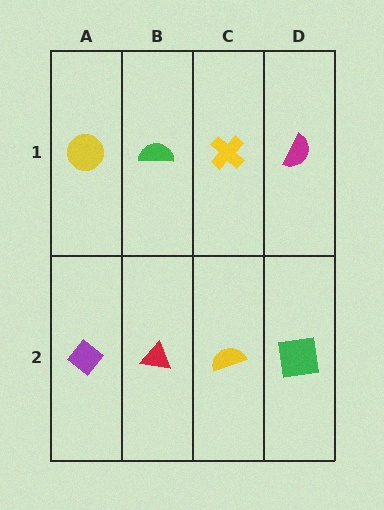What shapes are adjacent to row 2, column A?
A yellow circle (row 1, column A), a red triangle (row 2, column B).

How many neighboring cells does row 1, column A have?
2.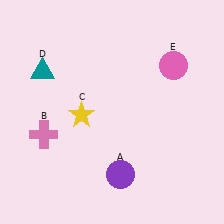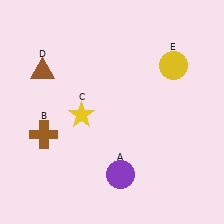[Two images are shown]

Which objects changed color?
B changed from pink to brown. D changed from teal to brown. E changed from pink to yellow.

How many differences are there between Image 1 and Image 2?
There are 3 differences between the two images.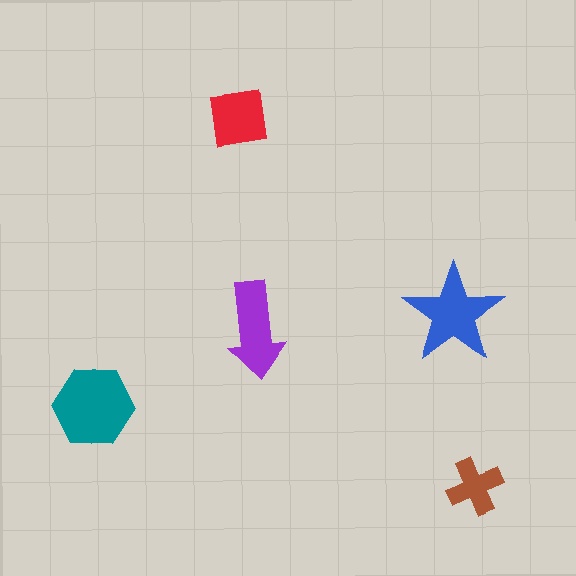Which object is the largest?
The teal hexagon.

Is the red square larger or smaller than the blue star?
Smaller.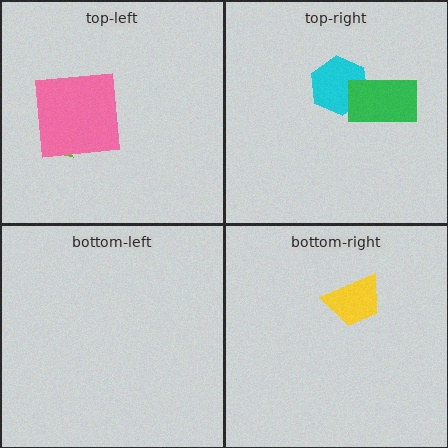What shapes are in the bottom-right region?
The yellow trapezoid.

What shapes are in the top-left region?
The lime arrow, the pink square.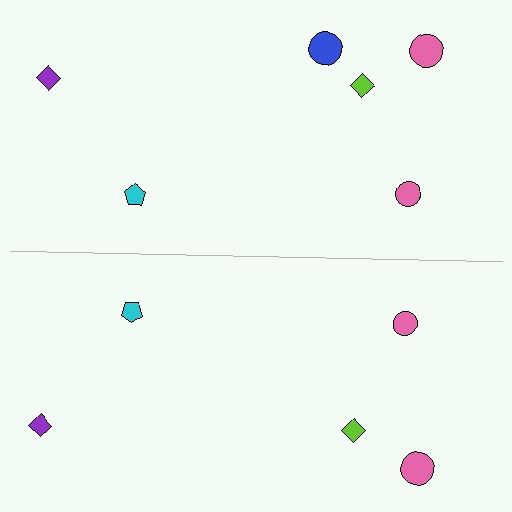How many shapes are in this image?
There are 11 shapes in this image.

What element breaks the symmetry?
A blue circle is missing from the bottom side.